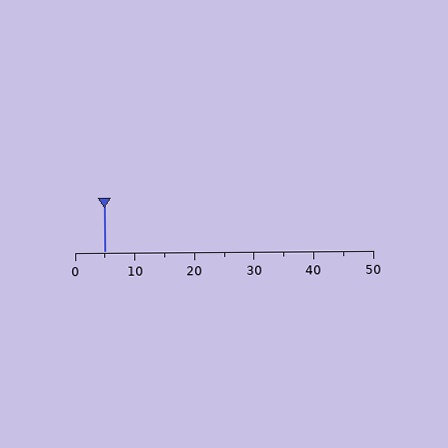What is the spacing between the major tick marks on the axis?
The major ticks are spaced 10 apart.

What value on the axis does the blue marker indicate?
The marker indicates approximately 5.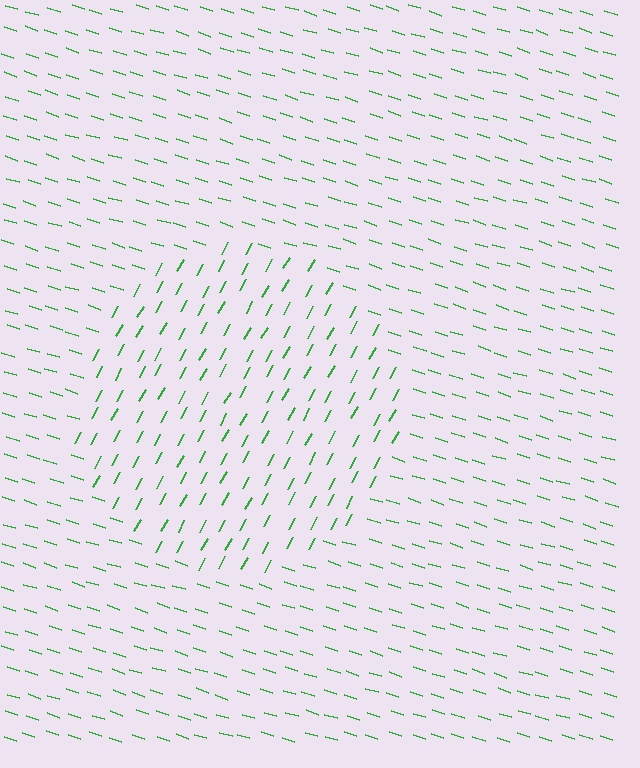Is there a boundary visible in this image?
Yes, there is a texture boundary formed by a change in line orientation.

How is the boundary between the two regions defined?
The boundary is defined purely by a change in line orientation (approximately 79 degrees difference). All lines are the same color and thickness.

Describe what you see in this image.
The image is filled with small green line segments. A circle region in the image has lines oriented differently from the surrounding lines, creating a visible texture boundary.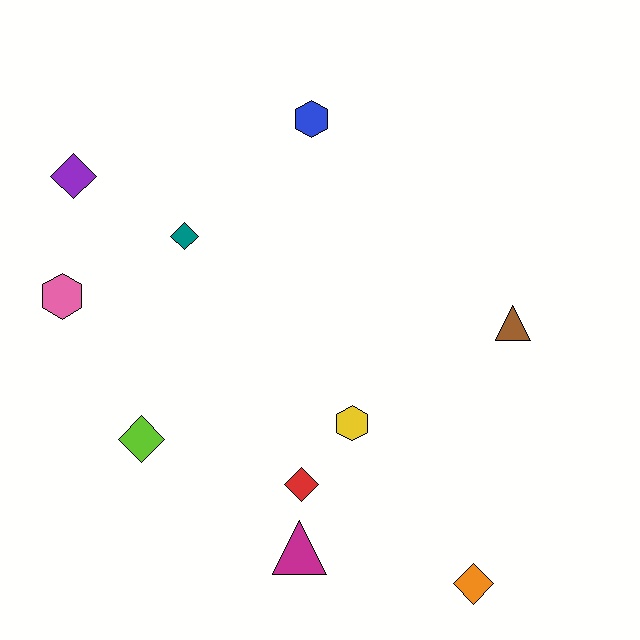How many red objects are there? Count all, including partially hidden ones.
There is 1 red object.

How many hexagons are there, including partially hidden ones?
There are 3 hexagons.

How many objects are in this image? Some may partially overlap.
There are 10 objects.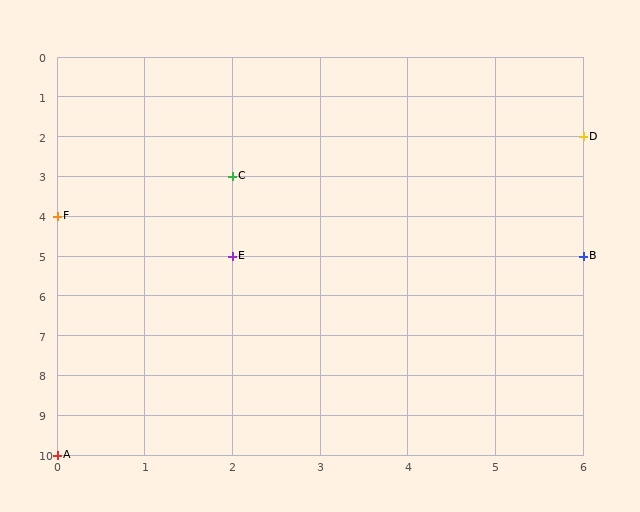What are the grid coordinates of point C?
Point C is at grid coordinates (2, 3).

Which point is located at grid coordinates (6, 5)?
Point B is at (6, 5).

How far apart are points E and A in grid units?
Points E and A are 2 columns and 5 rows apart (about 5.4 grid units diagonally).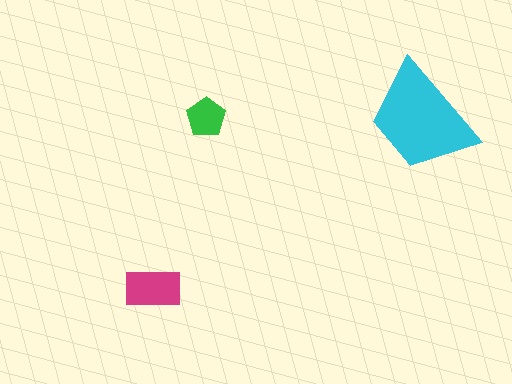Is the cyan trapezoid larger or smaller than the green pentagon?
Larger.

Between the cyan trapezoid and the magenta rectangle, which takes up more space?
The cyan trapezoid.